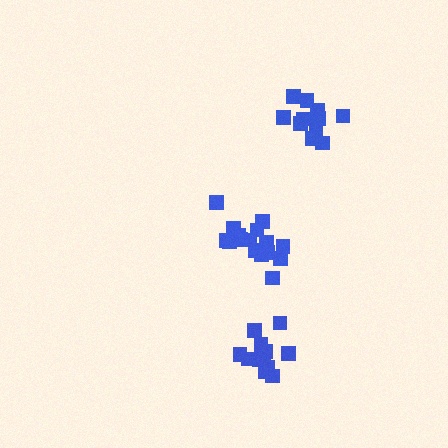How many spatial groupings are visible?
There are 3 spatial groupings.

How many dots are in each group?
Group 1: 11 dots, Group 2: 16 dots, Group 3: 12 dots (39 total).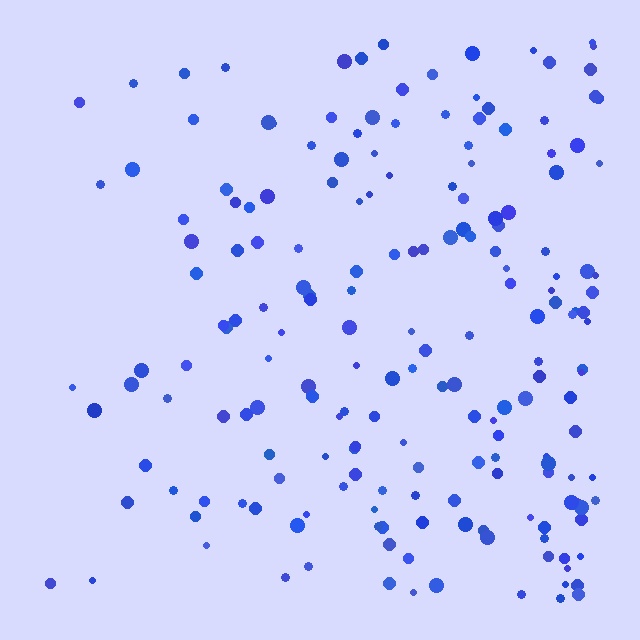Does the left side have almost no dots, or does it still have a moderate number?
Still a moderate number, just noticeably fewer than the right.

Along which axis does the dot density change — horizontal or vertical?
Horizontal.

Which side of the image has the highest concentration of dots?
The right.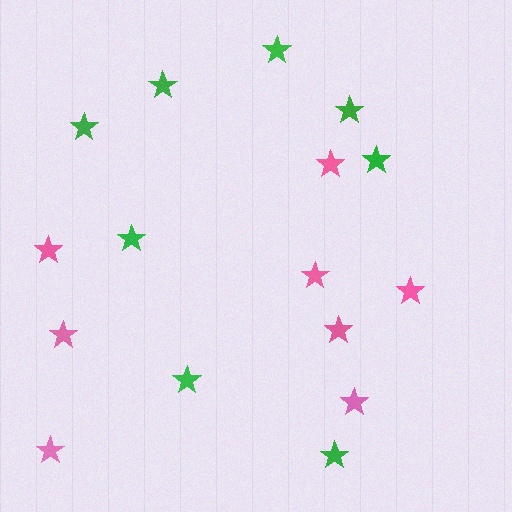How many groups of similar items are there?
There are 2 groups: one group of pink stars (8) and one group of green stars (8).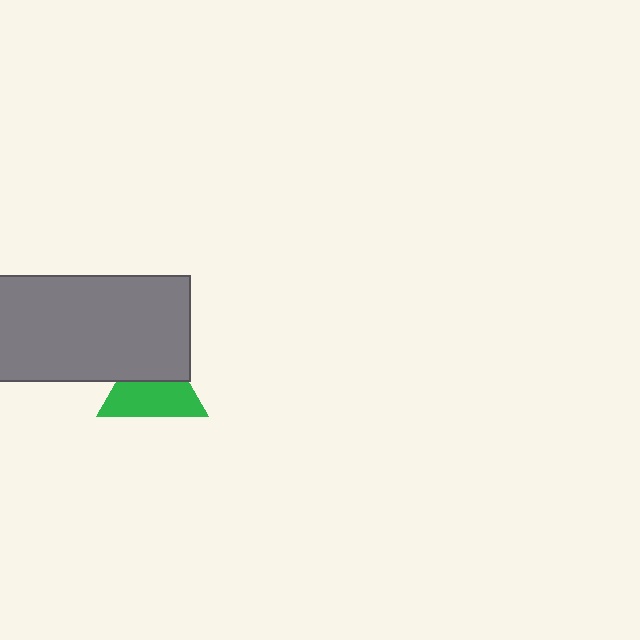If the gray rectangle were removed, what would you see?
You would see the complete green triangle.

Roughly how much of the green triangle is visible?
About half of it is visible (roughly 60%).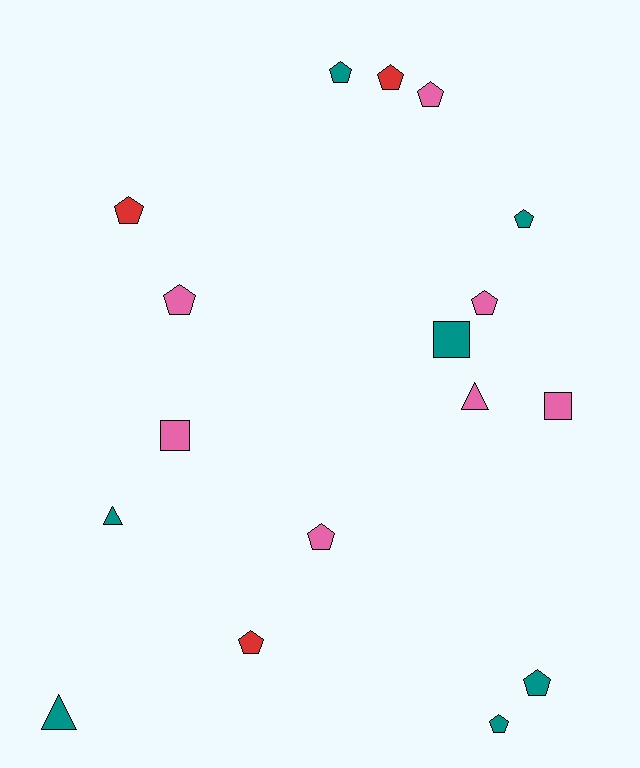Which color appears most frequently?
Teal, with 7 objects.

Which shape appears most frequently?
Pentagon, with 11 objects.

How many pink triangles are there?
There is 1 pink triangle.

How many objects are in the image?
There are 17 objects.